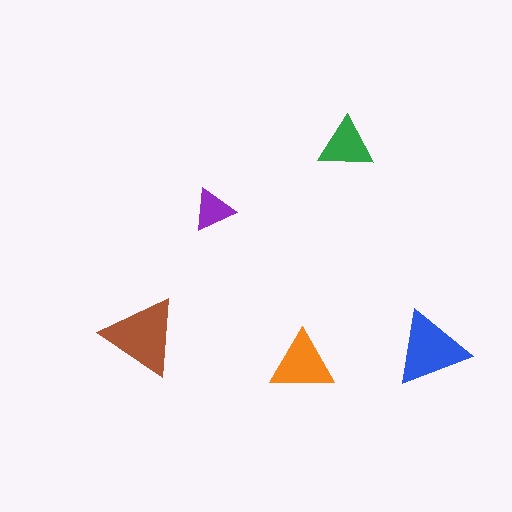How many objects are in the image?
There are 5 objects in the image.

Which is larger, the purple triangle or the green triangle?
The green one.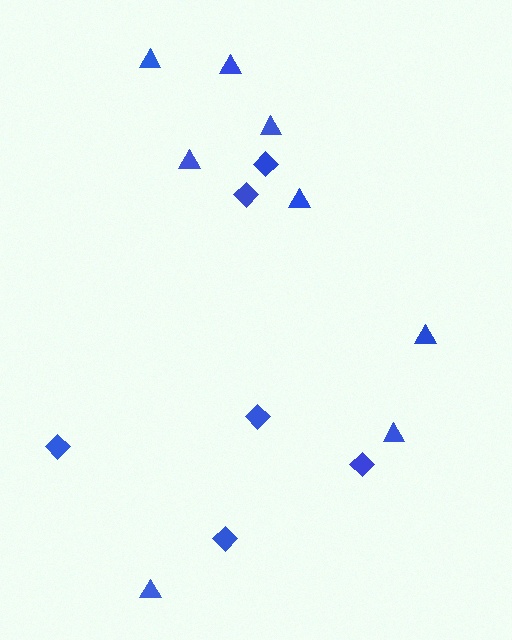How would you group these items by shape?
There are 2 groups: one group of diamonds (6) and one group of triangles (8).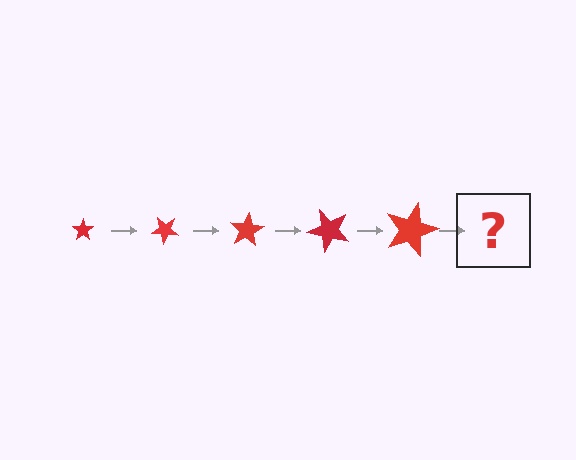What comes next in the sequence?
The next element should be a star, larger than the previous one and rotated 200 degrees from the start.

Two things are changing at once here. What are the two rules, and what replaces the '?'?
The two rules are that the star grows larger each step and it rotates 40 degrees each step. The '?' should be a star, larger than the previous one and rotated 200 degrees from the start.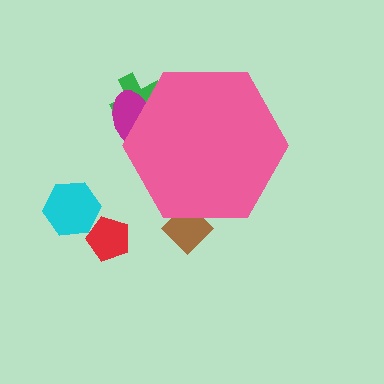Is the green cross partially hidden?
Yes, the green cross is partially hidden behind the pink hexagon.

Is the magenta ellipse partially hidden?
Yes, the magenta ellipse is partially hidden behind the pink hexagon.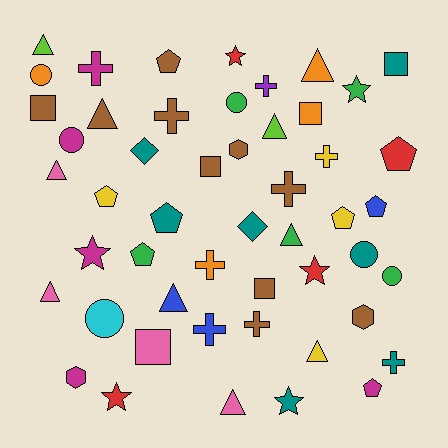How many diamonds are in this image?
There are 2 diamonds.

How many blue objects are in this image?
There are 3 blue objects.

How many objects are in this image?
There are 50 objects.